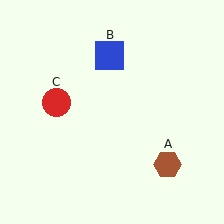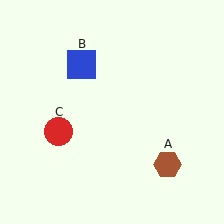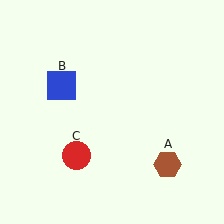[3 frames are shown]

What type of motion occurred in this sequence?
The blue square (object B), red circle (object C) rotated counterclockwise around the center of the scene.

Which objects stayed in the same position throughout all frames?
Brown hexagon (object A) remained stationary.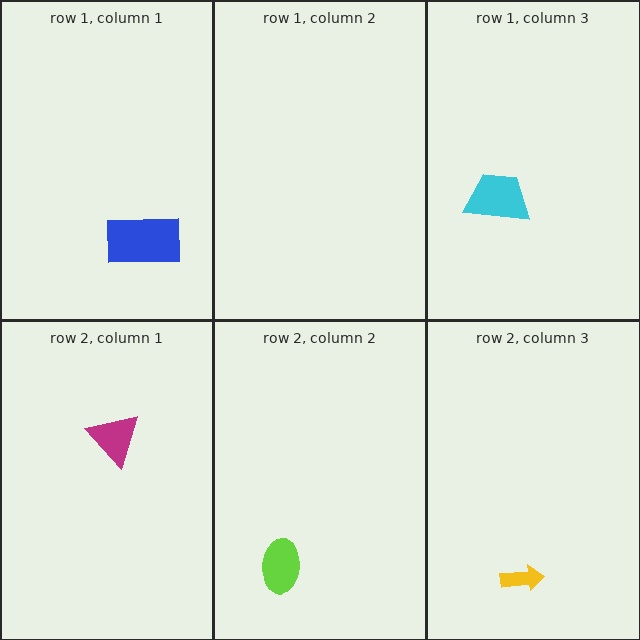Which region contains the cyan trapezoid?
The row 1, column 3 region.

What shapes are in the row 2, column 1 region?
The magenta triangle.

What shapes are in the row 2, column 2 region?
The lime ellipse.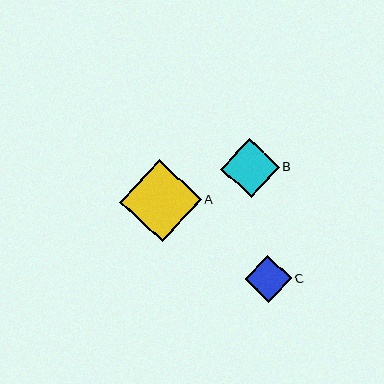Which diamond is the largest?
Diamond A is the largest with a size of approximately 82 pixels.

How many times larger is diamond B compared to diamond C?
Diamond B is approximately 1.2 times the size of diamond C.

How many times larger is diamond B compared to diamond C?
Diamond B is approximately 1.2 times the size of diamond C.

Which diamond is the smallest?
Diamond C is the smallest with a size of approximately 47 pixels.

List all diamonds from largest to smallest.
From largest to smallest: A, B, C.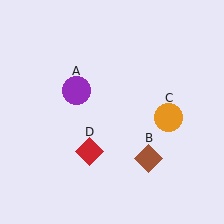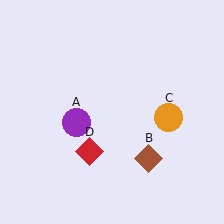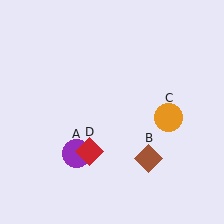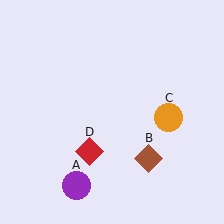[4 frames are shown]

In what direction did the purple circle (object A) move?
The purple circle (object A) moved down.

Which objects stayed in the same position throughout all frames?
Brown diamond (object B) and orange circle (object C) and red diamond (object D) remained stationary.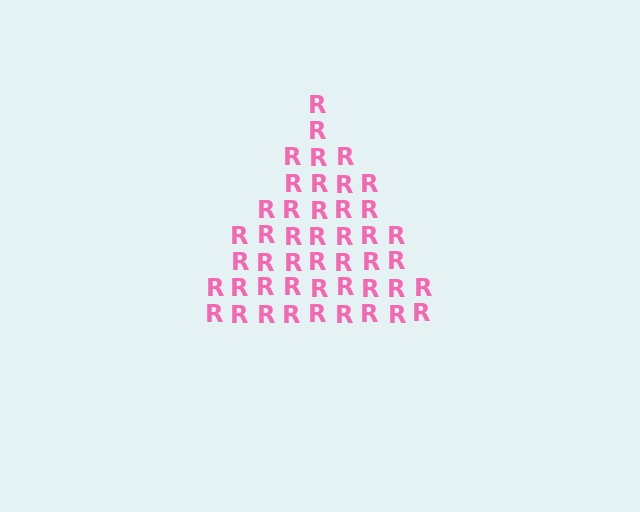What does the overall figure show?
The overall figure shows a triangle.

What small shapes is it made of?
It is made of small letter R's.